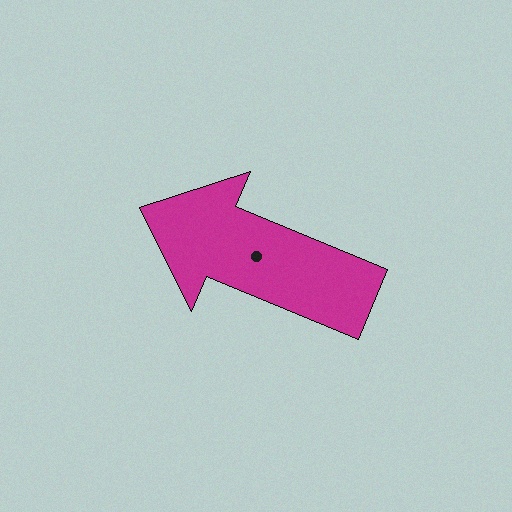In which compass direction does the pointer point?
Northwest.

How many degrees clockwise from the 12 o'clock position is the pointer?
Approximately 293 degrees.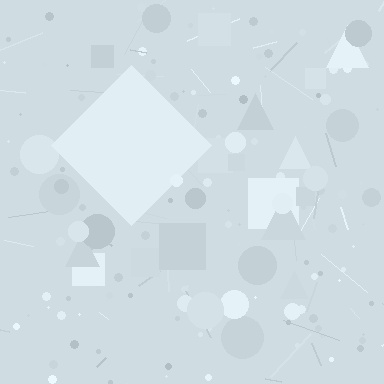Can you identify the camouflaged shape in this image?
The camouflaged shape is a diamond.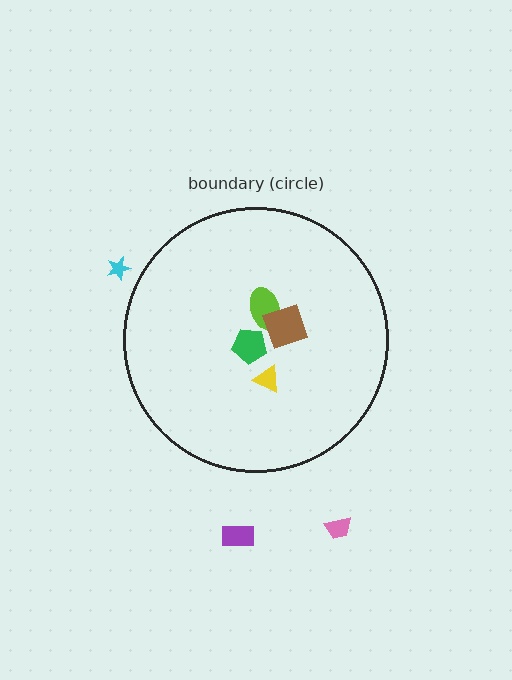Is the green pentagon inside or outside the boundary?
Inside.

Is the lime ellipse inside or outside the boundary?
Inside.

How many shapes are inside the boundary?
4 inside, 3 outside.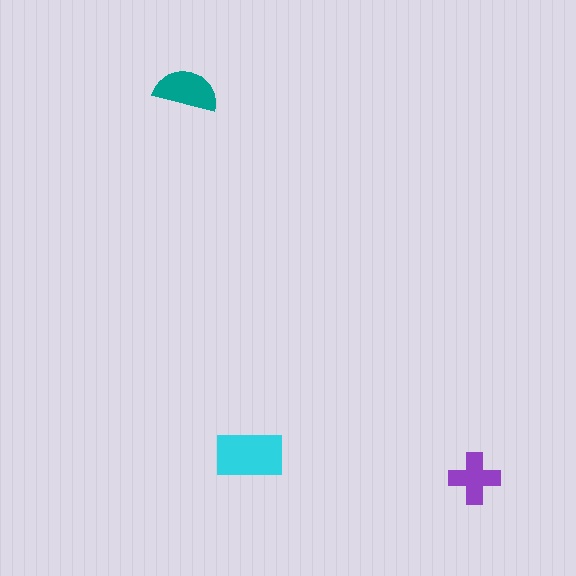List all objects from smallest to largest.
The purple cross, the teal semicircle, the cyan rectangle.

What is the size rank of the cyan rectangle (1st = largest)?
1st.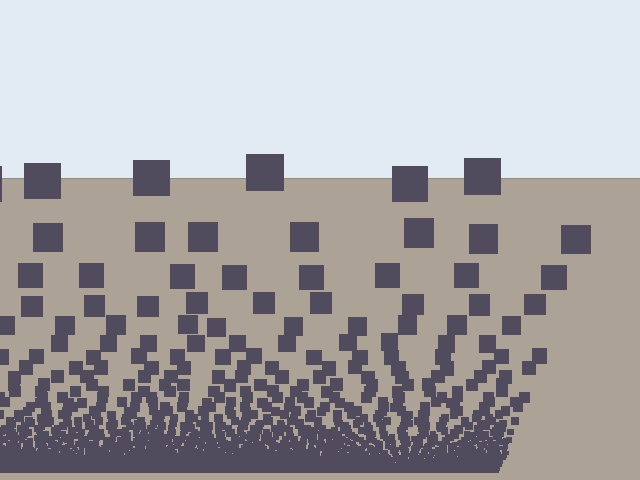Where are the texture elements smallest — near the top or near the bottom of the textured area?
Near the bottom.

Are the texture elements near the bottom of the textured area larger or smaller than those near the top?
Smaller. The gradient is inverted — elements near the bottom are smaller and denser.